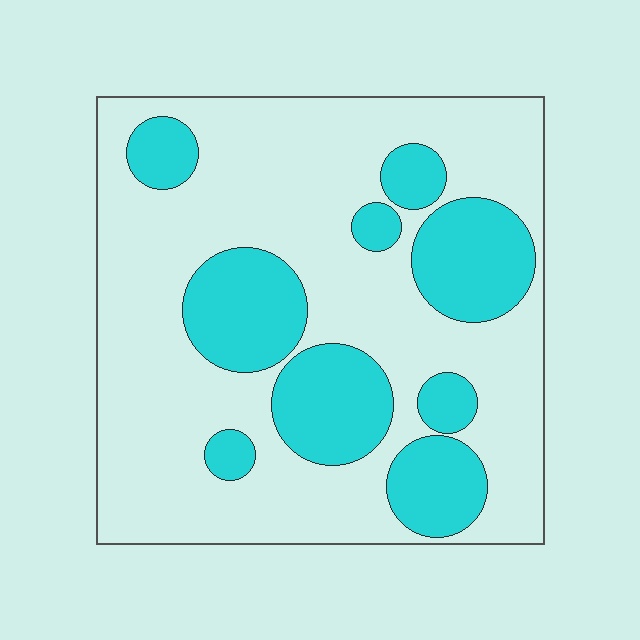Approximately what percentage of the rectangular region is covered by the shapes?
Approximately 30%.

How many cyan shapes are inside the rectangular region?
9.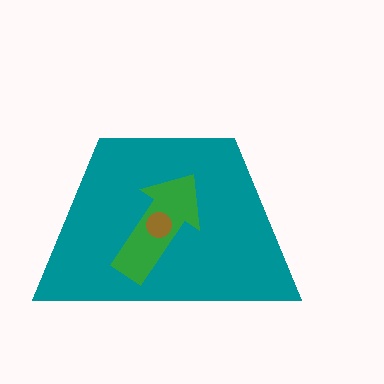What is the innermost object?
The brown circle.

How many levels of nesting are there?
3.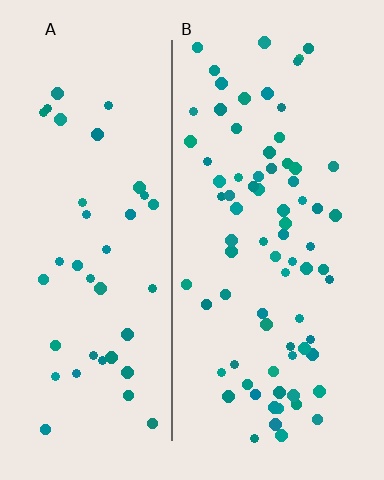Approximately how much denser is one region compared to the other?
Approximately 1.8× — region B over region A.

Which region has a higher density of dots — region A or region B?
B (the right).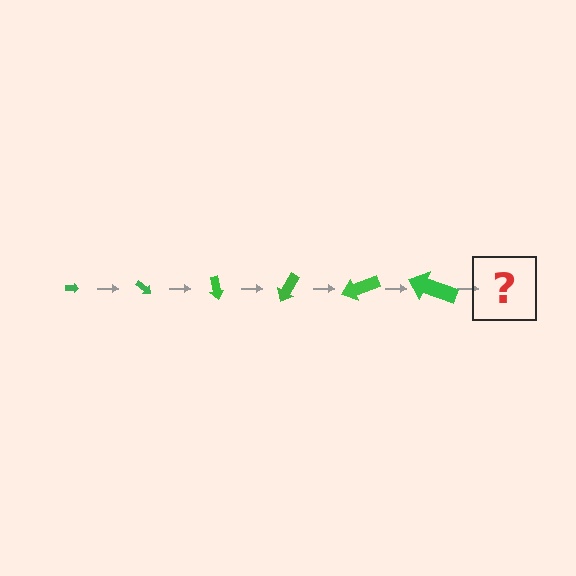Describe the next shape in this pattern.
It should be an arrow, larger than the previous one and rotated 240 degrees from the start.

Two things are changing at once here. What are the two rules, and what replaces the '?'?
The two rules are that the arrow grows larger each step and it rotates 40 degrees each step. The '?' should be an arrow, larger than the previous one and rotated 240 degrees from the start.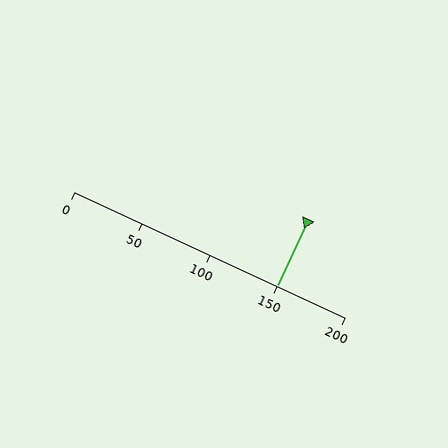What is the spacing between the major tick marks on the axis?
The major ticks are spaced 50 apart.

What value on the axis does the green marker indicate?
The marker indicates approximately 150.